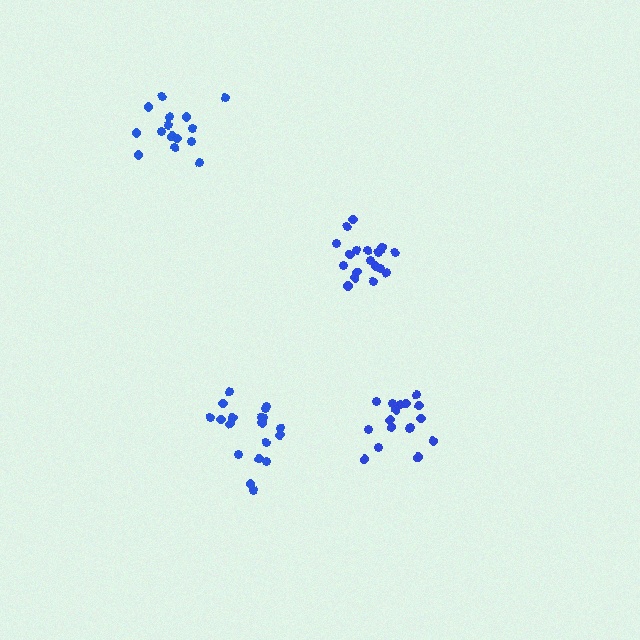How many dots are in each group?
Group 1: 18 dots, Group 2: 15 dots, Group 3: 17 dots, Group 4: 20 dots (70 total).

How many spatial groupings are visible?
There are 4 spatial groupings.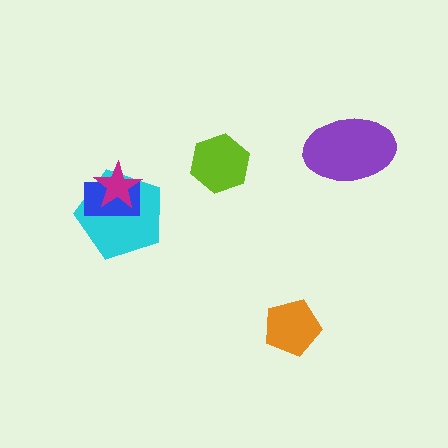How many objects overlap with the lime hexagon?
0 objects overlap with the lime hexagon.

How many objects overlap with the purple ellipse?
0 objects overlap with the purple ellipse.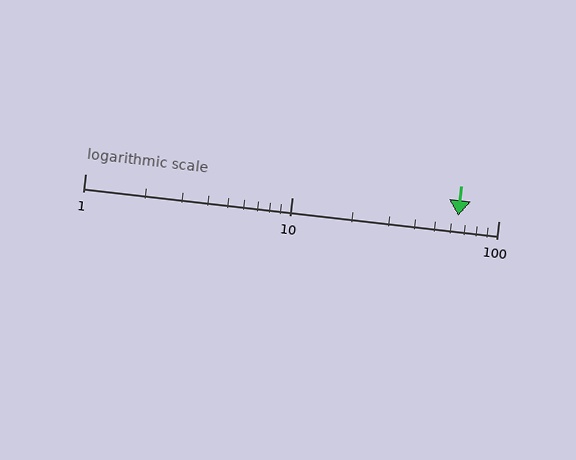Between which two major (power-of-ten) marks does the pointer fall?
The pointer is between 10 and 100.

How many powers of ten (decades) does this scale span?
The scale spans 2 decades, from 1 to 100.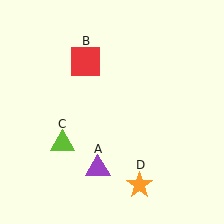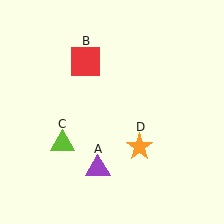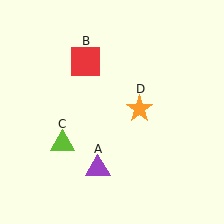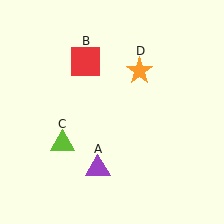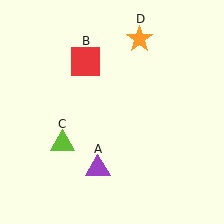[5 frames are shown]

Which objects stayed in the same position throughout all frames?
Purple triangle (object A) and red square (object B) and lime triangle (object C) remained stationary.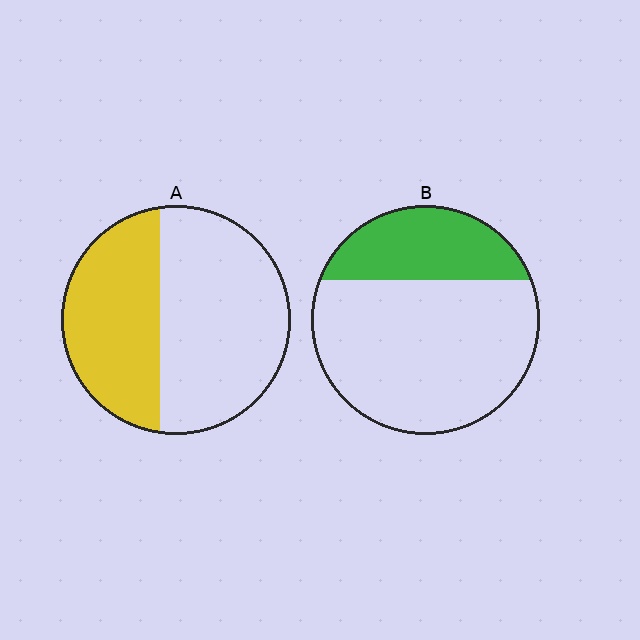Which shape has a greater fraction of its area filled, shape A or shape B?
Shape A.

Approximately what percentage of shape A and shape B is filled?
A is approximately 40% and B is approximately 30%.